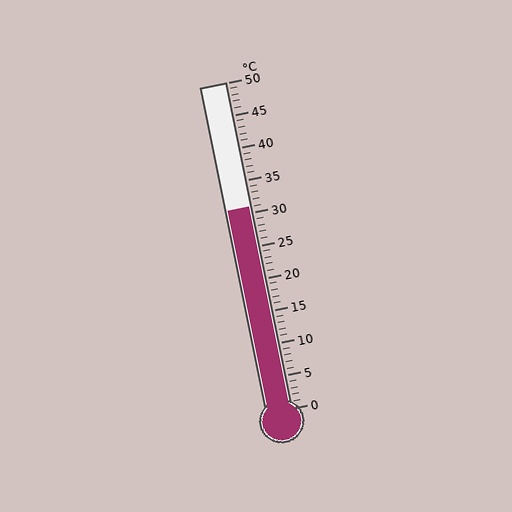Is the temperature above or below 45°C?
The temperature is below 45°C.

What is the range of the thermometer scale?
The thermometer scale ranges from 0°C to 50°C.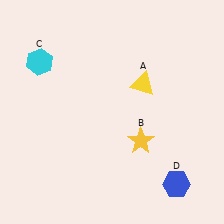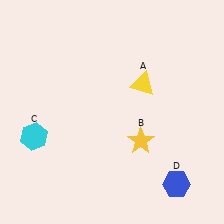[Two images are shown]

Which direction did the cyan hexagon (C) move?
The cyan hexagon (C) moved down.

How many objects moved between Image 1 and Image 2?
1 object moved between the two images.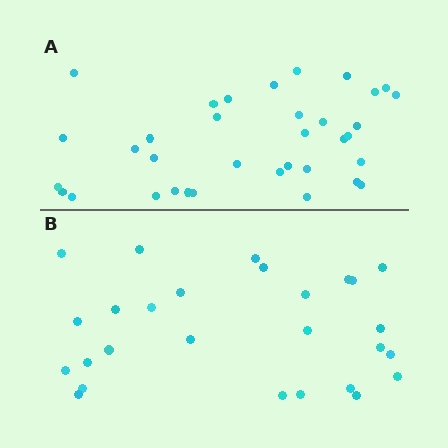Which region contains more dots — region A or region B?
Region A (the top region) has more dots.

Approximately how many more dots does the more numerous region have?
Region A has roughly 8 or so more dots than region B.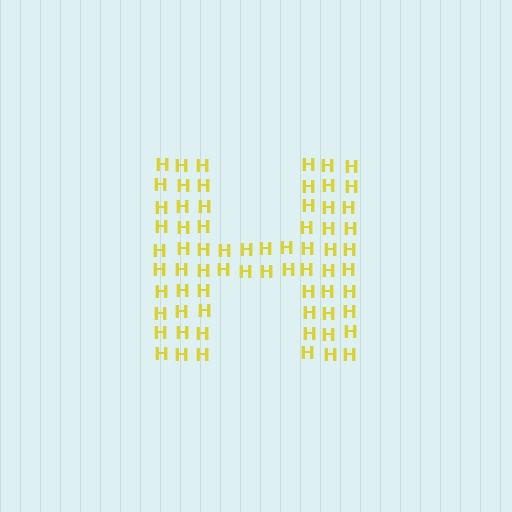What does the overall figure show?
The overall figure shows the letter H.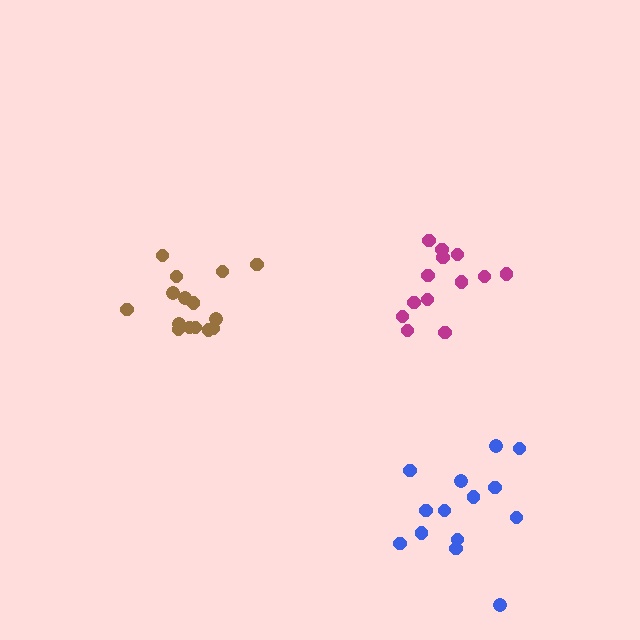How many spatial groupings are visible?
There are 3 spatial groupings.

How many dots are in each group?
Group 1: 15 dots, Group 2: 14 dots, Group 3: 14 dots (43 total).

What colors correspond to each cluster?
The clusters are colored: brown, magenta, blue.